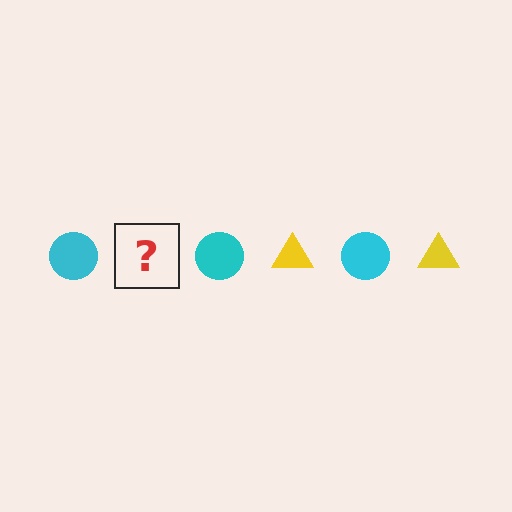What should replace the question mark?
The question mark should be replaced with a yellow triangle.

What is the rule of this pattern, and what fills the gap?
The rule is that the pattern alternates between cyan circle and yellow triangle. The gap should be filled with a yellow triangle.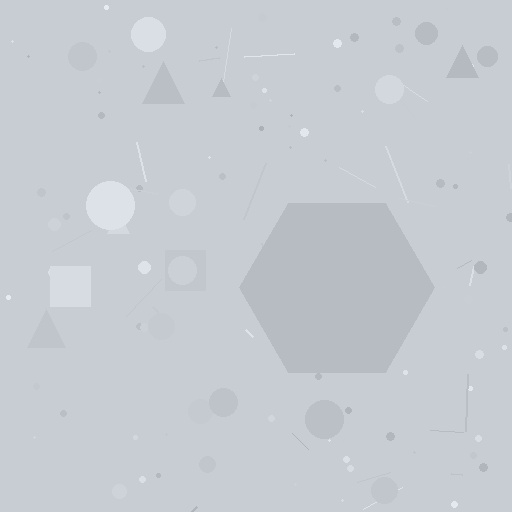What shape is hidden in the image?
A hexagon is hidden in the image.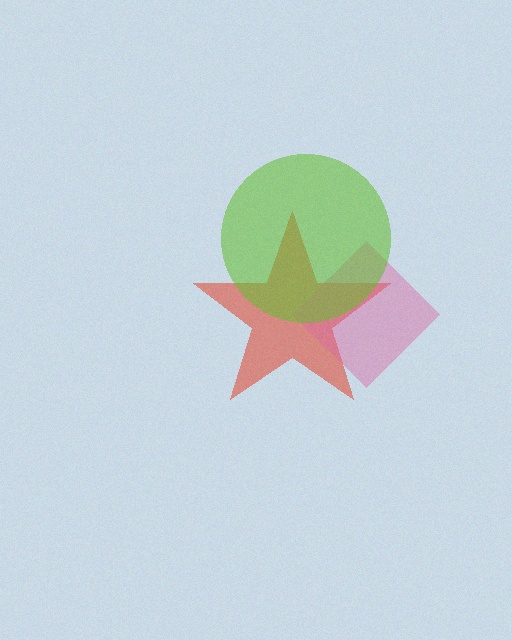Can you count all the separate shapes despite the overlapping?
Yes, there are 3 separate shapes.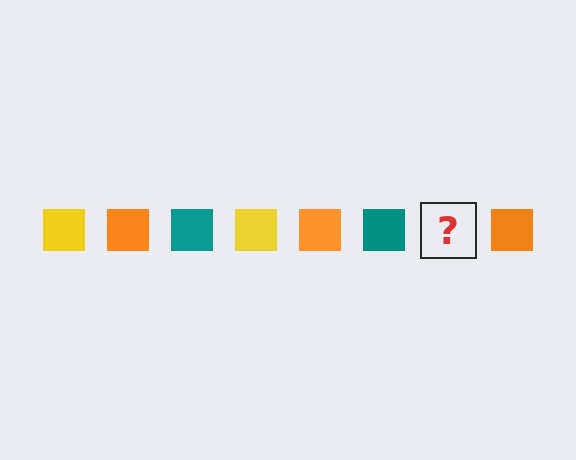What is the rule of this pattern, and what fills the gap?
The rule is that the pattern cycles through yellow, orange, teal squares. The gap should be filled with a yellow square.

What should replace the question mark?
The question mark should be replaced with a yellow square.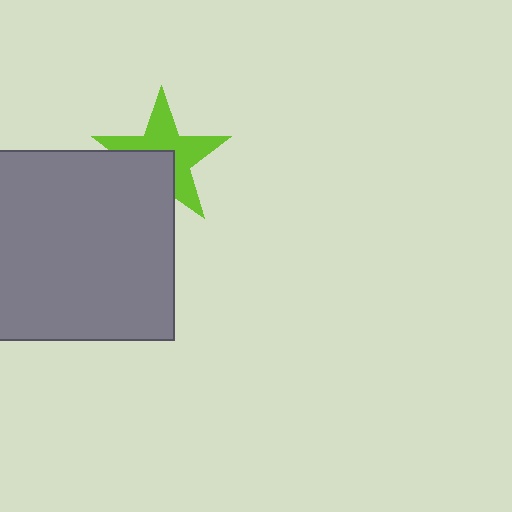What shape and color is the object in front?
The object in front is a gray rectangle.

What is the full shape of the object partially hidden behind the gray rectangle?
The partially hidden object is a lime star.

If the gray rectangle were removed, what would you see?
You would see the complete lime star.